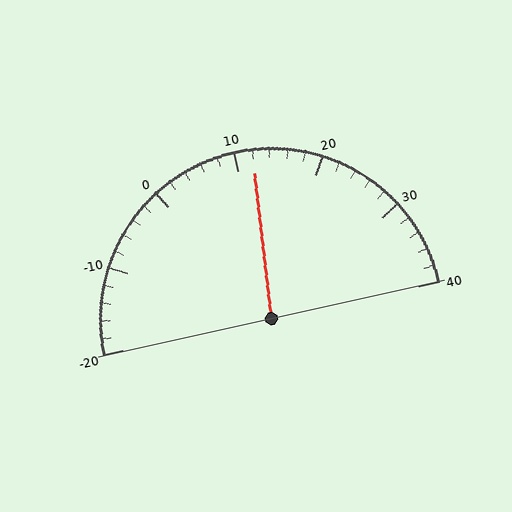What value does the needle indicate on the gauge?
The needle indicates approximately 12.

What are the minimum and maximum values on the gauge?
The gauge ranges from -20 to 40.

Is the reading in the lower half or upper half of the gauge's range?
The reading is in the upper half of the range (-20 to 40).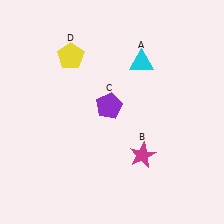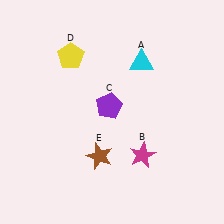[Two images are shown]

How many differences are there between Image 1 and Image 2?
There is 1 difference between the two images.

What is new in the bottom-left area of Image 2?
A brown star (E) was added in the bottom-left area of Image 2.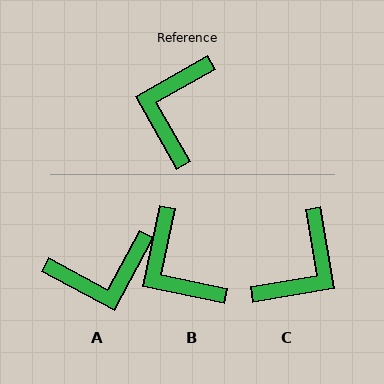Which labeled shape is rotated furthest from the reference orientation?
C, about 160 degrees away.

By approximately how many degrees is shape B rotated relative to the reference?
Approximately 49 degrees counter-clockwise.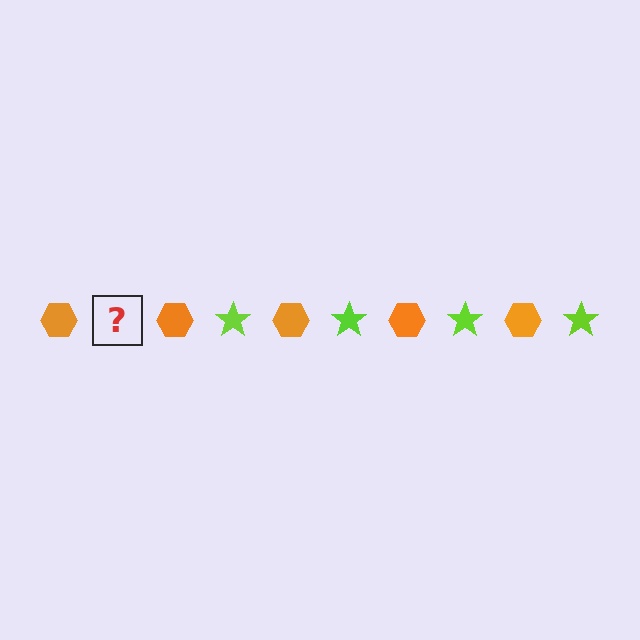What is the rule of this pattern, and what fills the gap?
The rule is that the pattern alternates between orange hexagon and lime star. The gap should be filled with a lime star.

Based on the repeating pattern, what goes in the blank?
The blank should be a lime star.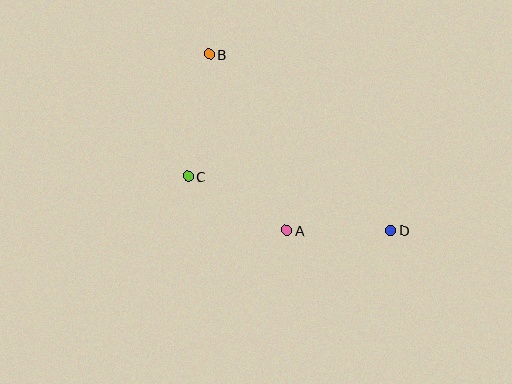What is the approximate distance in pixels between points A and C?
The distance between A and C is approximately 112 pixels.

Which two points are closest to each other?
Points A and D are closest to each other.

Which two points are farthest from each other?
Points B and D are farthest from each other.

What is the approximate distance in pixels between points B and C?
The distance between B and C is approximately 124 pixels.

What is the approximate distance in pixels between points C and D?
The distance between C and D is approximately 210 pixels.